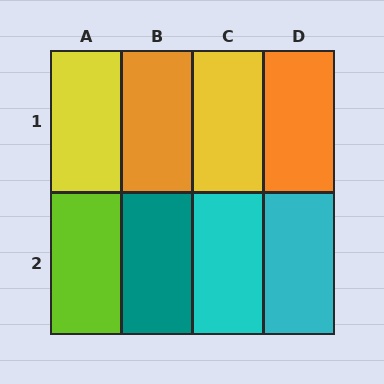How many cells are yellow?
2 cells are yellow.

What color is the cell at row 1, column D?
Orange.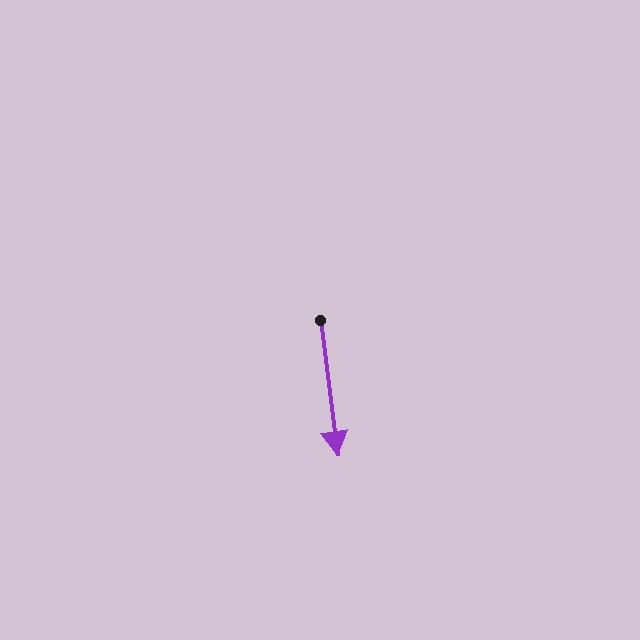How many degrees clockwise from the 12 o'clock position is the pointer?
Approximately 173 degrees.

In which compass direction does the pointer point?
South.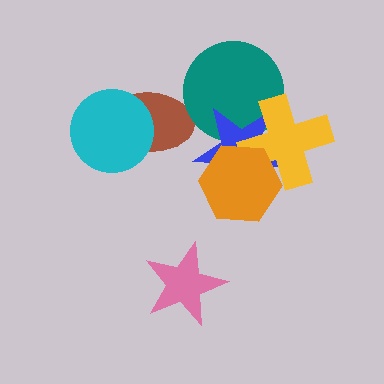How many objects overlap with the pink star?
0 objects overlap with the pink star.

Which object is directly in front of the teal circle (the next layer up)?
The blue star is directly in front of the teal circle.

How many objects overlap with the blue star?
3 objects overlap with the blue star.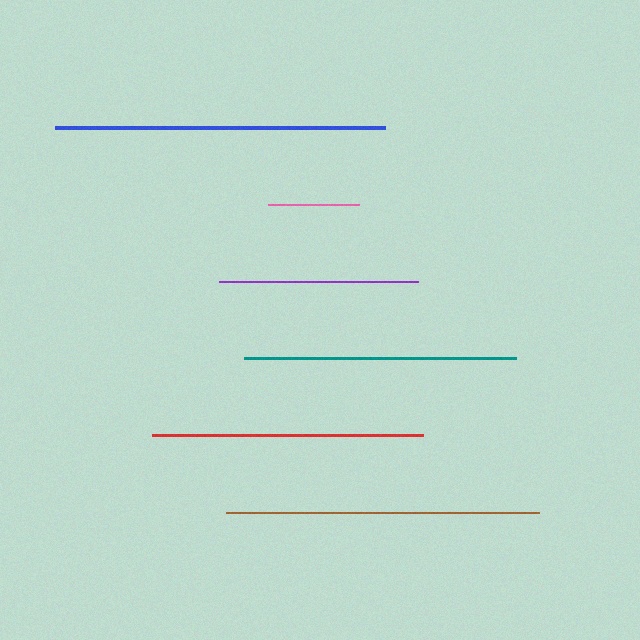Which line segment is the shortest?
The pink line is the shortest at approximately 91 pixels.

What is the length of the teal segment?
The teal segment is approximately 272 pixels long.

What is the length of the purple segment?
The purple segment is approximately 199 pixels long.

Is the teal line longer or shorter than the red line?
The teal line is longer than the red line.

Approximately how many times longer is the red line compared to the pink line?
The red line is approximately 3.0 times the length of the pink line.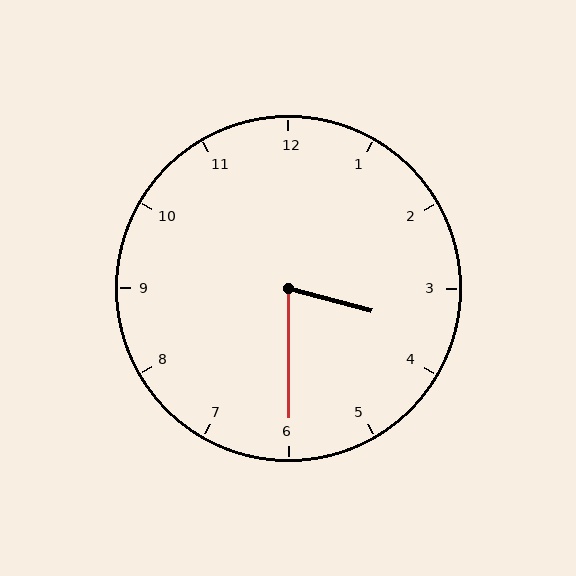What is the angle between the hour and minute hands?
Approximately 75 degrees.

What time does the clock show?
3:30.